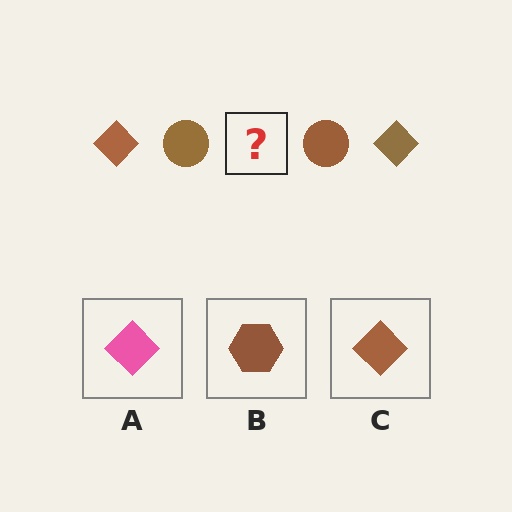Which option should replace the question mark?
Option C.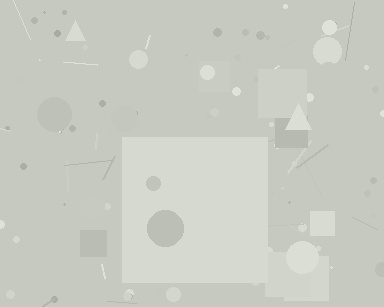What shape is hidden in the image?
A square is hidden in the image.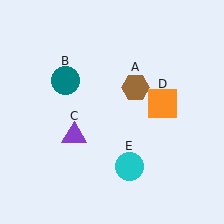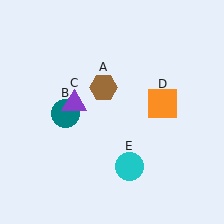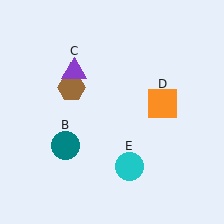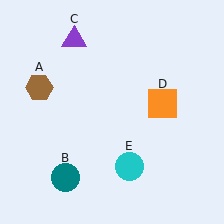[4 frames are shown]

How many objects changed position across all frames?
3 objects changed position: brown hexagon (object A), teal circle (object B), purple triangle (object C).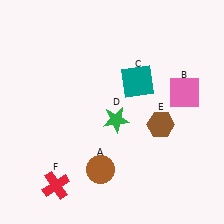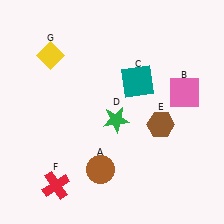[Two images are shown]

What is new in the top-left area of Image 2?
A yellow diamond (G) was added in the top-left area of Image 2.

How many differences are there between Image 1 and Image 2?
There is 1 difference between the two images.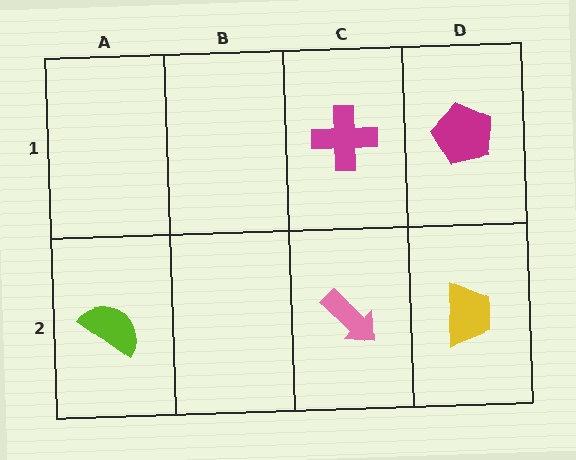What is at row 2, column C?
A pink arrow.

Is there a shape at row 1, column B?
No, that cell is empty.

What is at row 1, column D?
A magenta pentagon.